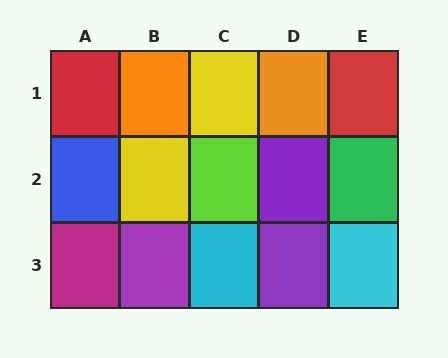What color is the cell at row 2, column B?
Yellow.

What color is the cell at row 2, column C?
Lime.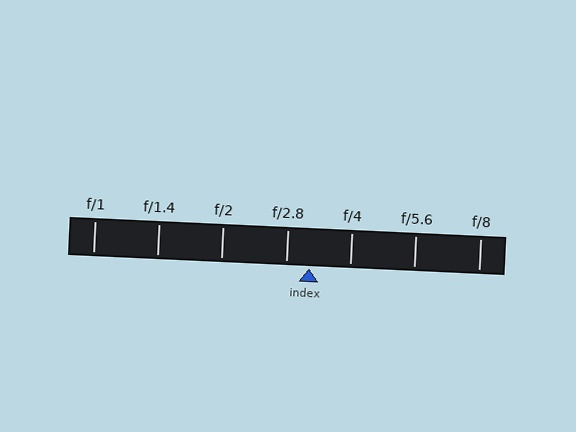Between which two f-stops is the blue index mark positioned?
The index mark is between f/2.8 and f/4.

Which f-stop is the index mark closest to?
The index mark is closest to f/2.8.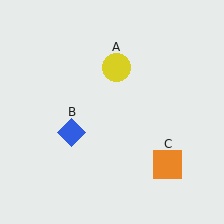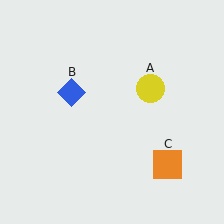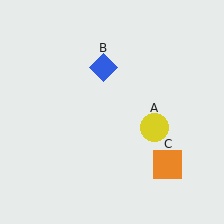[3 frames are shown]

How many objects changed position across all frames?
2 objects changed position: yellow circle (object A), blue diamond (object B).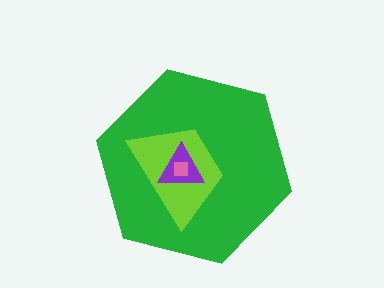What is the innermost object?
The pink square.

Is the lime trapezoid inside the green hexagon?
Yes.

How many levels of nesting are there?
4.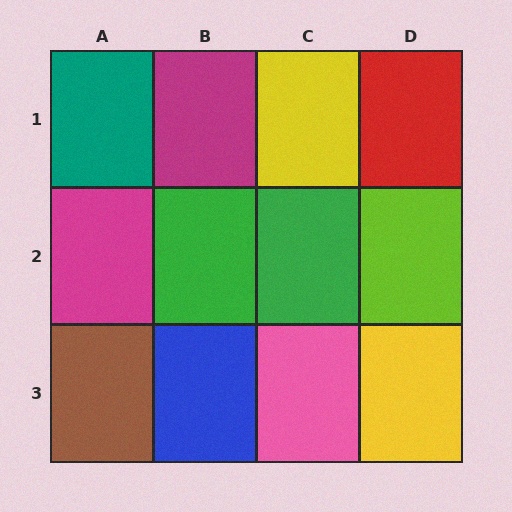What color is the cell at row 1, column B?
Magenta.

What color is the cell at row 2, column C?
Green.